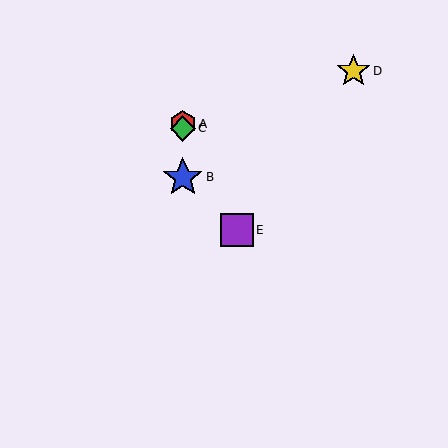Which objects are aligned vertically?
Objects A, B, C are aligned vertically.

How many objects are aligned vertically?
3 objects (A, B, C) are aligned vertically.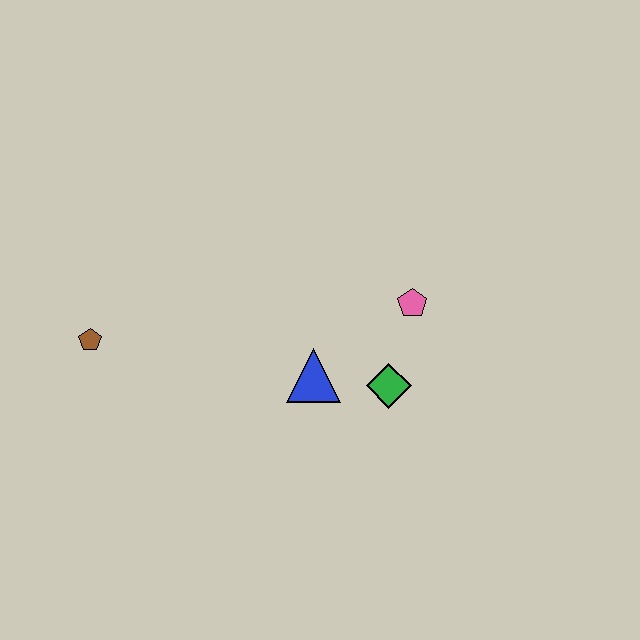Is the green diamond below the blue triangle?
Yes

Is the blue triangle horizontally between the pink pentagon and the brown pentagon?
Yes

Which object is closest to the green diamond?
The blue triangle is closest to the green diamond.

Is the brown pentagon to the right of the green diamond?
No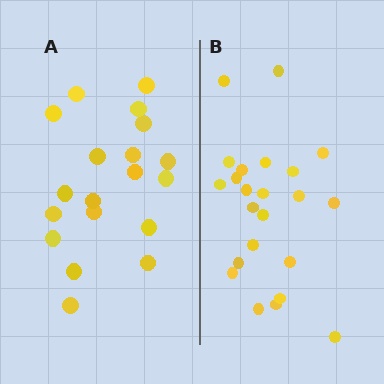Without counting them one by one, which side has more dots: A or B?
Region B (the right region) has more dots.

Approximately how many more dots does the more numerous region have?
Region B has about 4 more dots than region A.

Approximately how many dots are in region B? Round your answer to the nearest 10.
About 20 dots. (The exact count is 23, which rounds to 20.)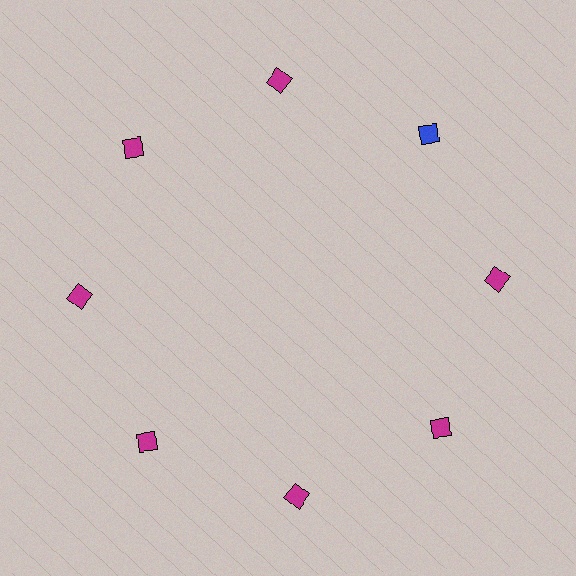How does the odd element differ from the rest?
It has a different color: blue instead of magenta.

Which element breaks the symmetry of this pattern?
The blue square at roughly the 2 o'clock position breaks the symmetry. All other shapes are magenta squares.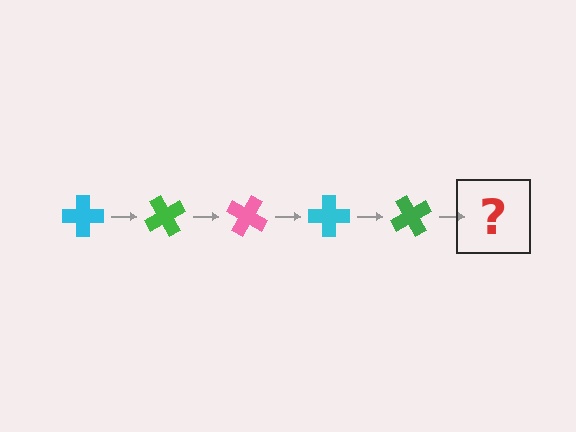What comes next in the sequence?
The next element should be a pink cross, rotated 300 degrees from the start.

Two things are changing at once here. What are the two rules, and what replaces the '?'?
The two rules are that it rotates 60 degrees each step and the color cycles through cyan, green, and pink. The '?' should be a pink cross, rotated 300 degrees from the start.